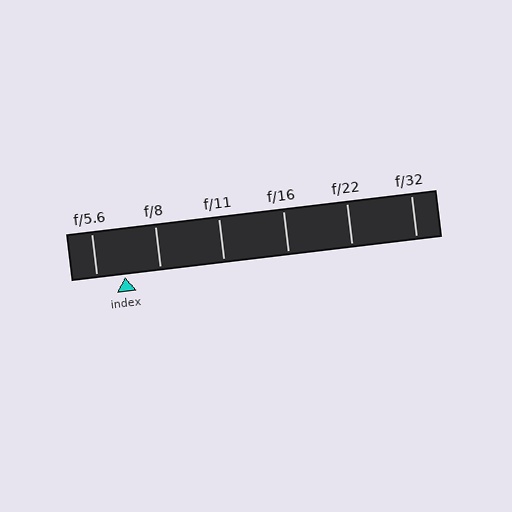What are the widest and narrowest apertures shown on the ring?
The widest aperture shown is f/5.6 and the narrowest is f/32.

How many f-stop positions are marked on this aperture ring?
There are 6 f-stop positions marked.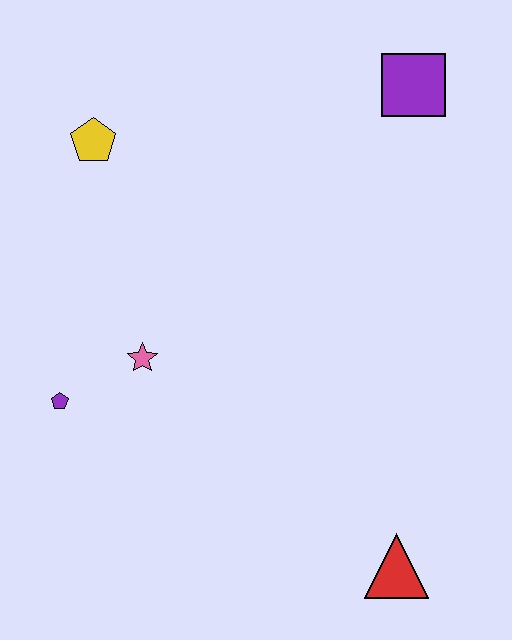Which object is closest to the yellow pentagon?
The pink star is closest to the yellow pentagon.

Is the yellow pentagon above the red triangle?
Yes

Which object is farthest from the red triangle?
The yellow pentagon is farthest from the red triangle.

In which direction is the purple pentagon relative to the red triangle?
The purple pentagon is to the left of the red triangle.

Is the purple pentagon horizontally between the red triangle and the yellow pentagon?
No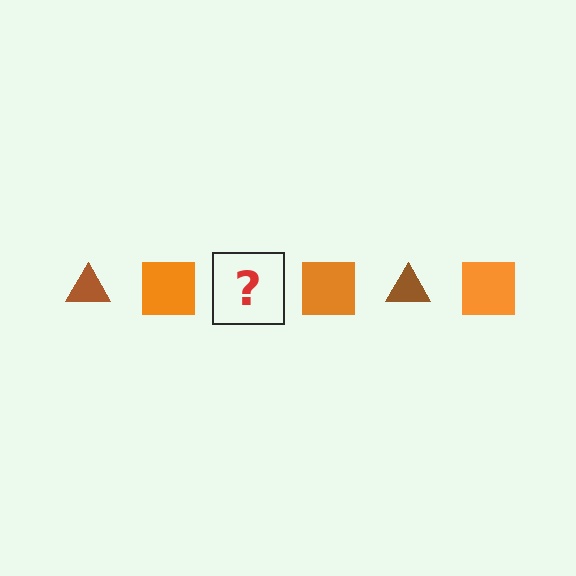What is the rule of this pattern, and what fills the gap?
The rule is that the pattern alternates between brown triangle and orange square. The gap should be filled with a brown triangle.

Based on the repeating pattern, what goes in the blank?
The blank should be a brown triangle.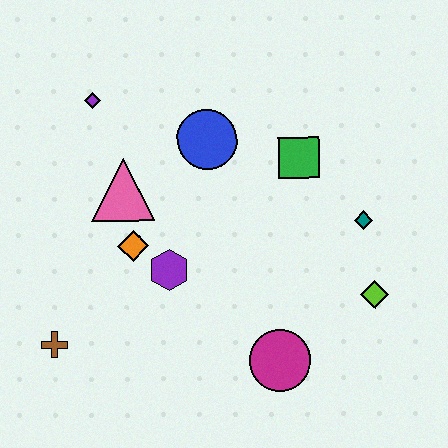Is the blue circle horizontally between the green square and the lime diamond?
No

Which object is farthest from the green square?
The brown cross is farthest from the green square.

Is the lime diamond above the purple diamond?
No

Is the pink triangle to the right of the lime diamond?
No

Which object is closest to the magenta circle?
The lime diamond is closest to the magenta circle.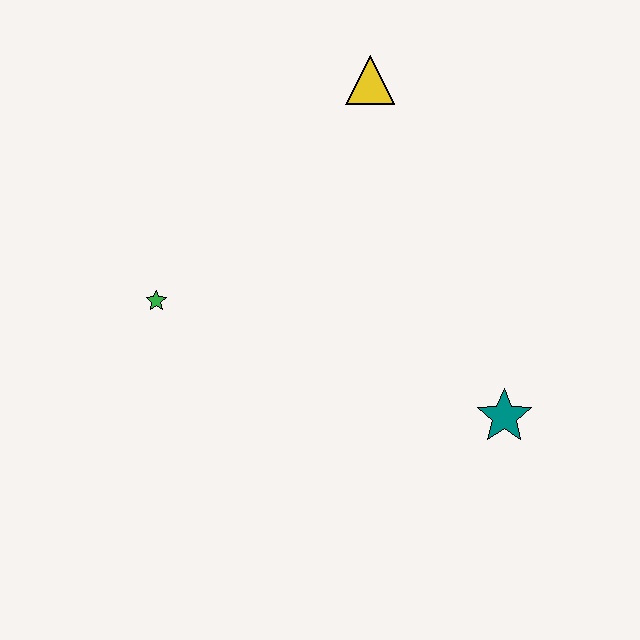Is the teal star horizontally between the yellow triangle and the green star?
No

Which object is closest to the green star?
The yellow triangle is closest to the green star.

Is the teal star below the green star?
Yes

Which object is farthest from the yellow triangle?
The teal star is farthest from the yellow triangle.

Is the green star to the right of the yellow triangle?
No